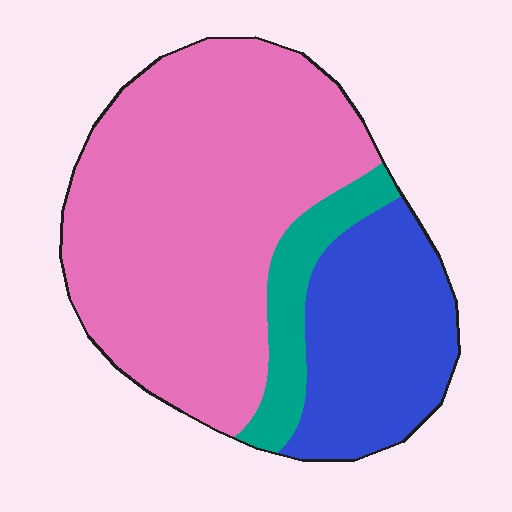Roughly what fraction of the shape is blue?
Blue takes up about one quarter (1/4) of the shape.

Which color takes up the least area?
Teal, at roughly 10%.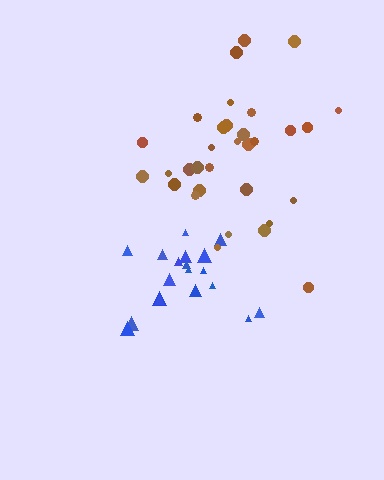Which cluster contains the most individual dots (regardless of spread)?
Brown (32).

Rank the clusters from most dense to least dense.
brown, blue.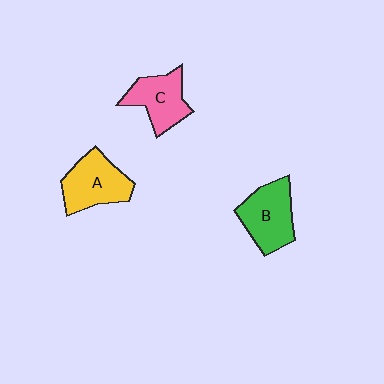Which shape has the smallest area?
Shape C (pink).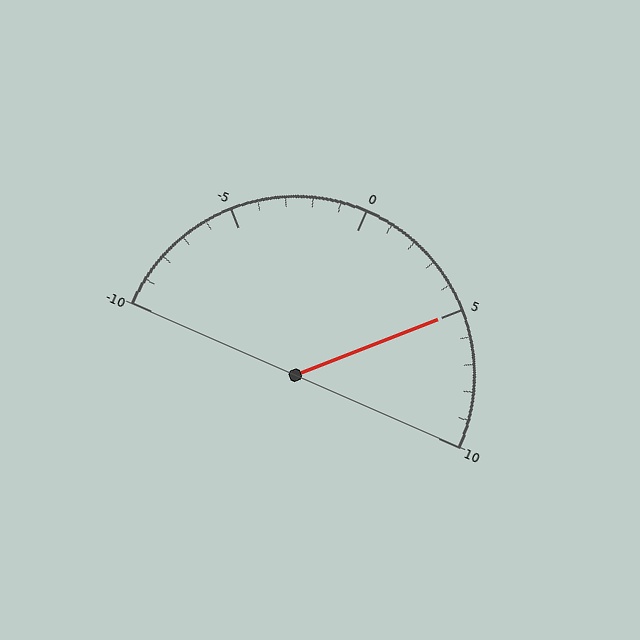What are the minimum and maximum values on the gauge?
The gauge ranges from -10 to 10.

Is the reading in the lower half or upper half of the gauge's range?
The reading is in the upper half of the range (-10 to 10).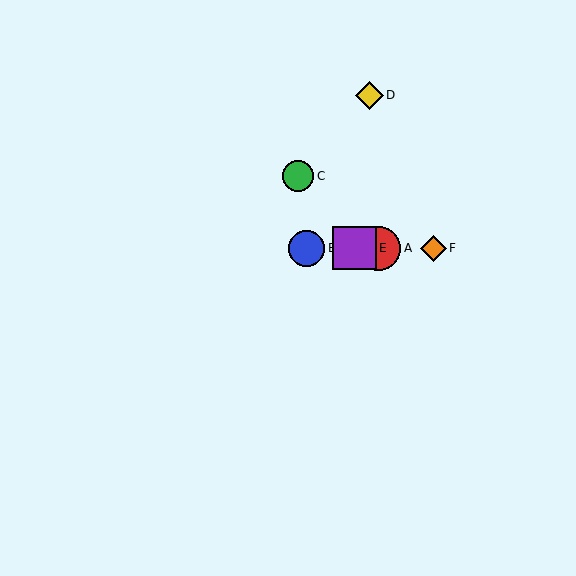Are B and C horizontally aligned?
No, B is at y≈248 and C is at y≈176.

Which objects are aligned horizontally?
Objects A, B, E, F are aligned horizontally.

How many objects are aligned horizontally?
4 objects (A, B, E, F) are aligned horizontally.